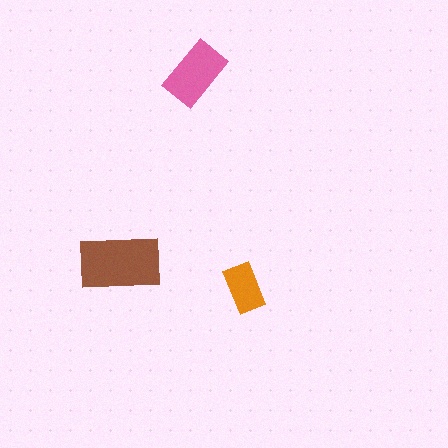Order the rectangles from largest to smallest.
the brown one, the pink one, the orange one.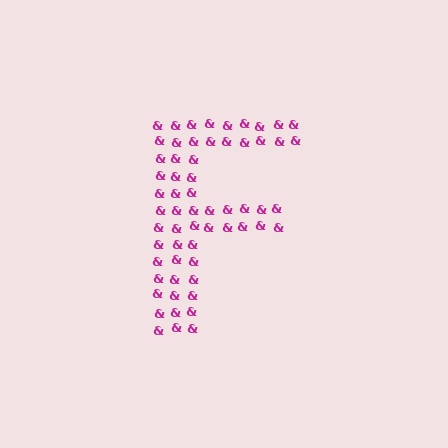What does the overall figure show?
The overall figure shows the letter F.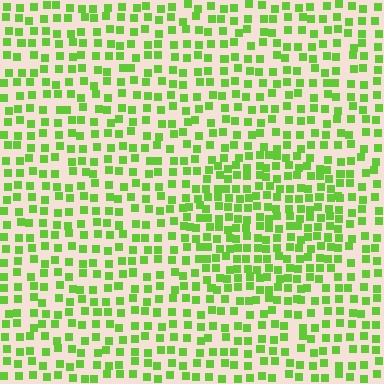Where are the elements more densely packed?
The elements are more densely packed inside the circle boundary.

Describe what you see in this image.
The image contains small lime elements arranged at two different densities. A circle-shaped region is visible where the elements are more densely packed than the surrounding area.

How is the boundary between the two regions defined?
The boundary is defined by a change in element density (approximately 1.6x ratio). All elements are the same color, size, and shape.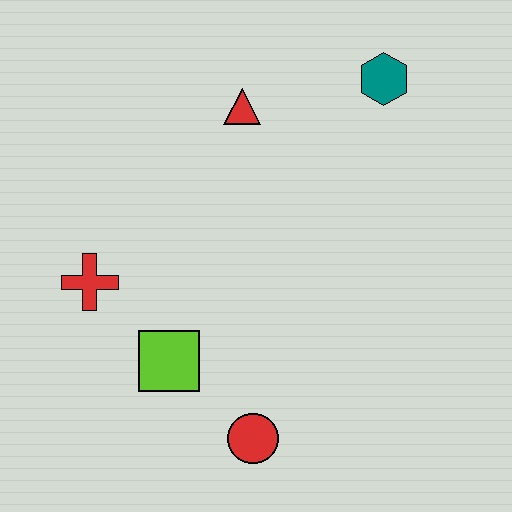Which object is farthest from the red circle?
The teal hexagon is farthest from the red circle.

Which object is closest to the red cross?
The lime square is closest to the red cross.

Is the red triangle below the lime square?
No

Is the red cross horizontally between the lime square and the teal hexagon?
No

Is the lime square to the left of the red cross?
No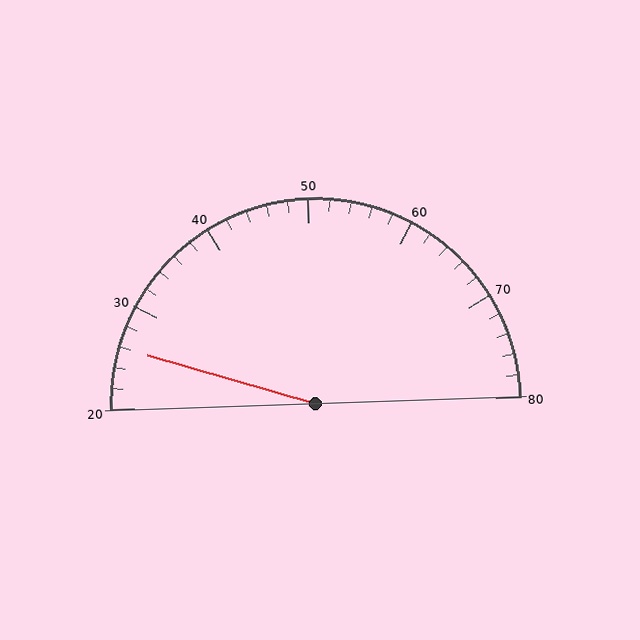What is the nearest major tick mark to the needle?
The nearest major tick mark is 30.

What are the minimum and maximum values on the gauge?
The gauge ranges from 20 to 80.